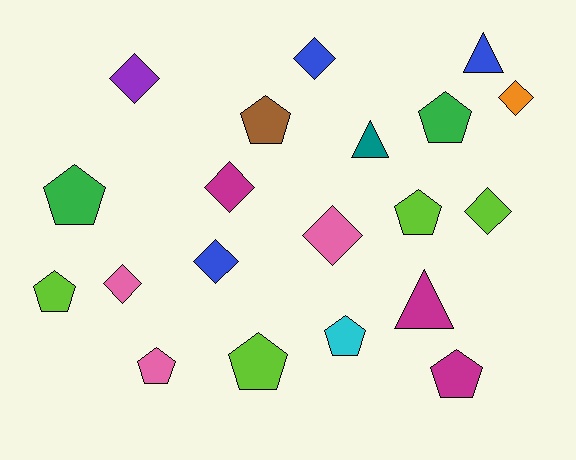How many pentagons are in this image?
There are 9 pentagons.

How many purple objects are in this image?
There is 1 purple object.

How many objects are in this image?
There are 20 objects.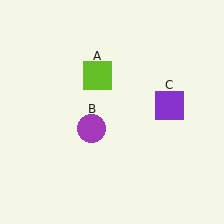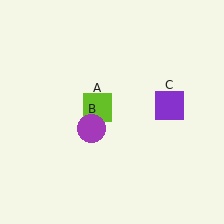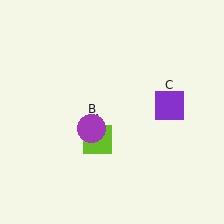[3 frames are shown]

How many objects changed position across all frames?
1 object changed position: lime square (object A).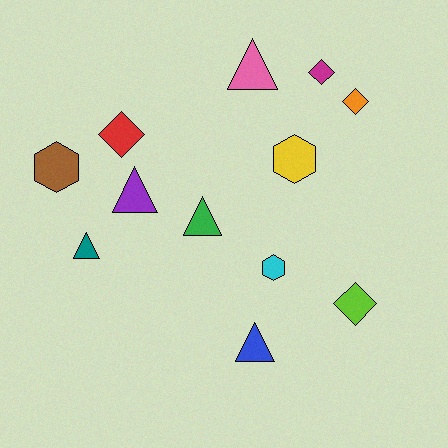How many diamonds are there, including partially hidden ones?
There are 4 diamonds.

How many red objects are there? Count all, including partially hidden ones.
There is 1 red object.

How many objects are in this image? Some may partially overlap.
There are 12 objects.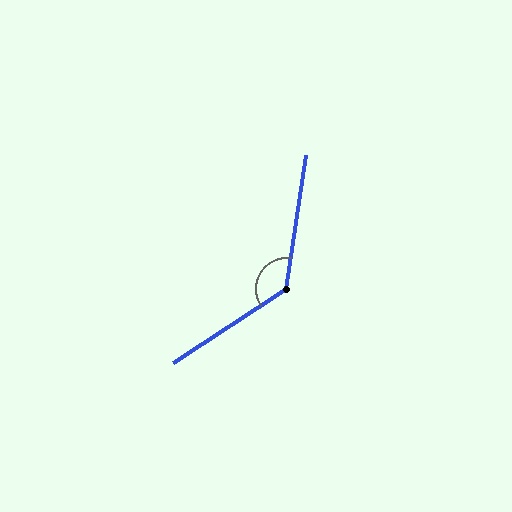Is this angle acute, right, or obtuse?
It is obtuse.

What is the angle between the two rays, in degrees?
Approximately 131 degrees.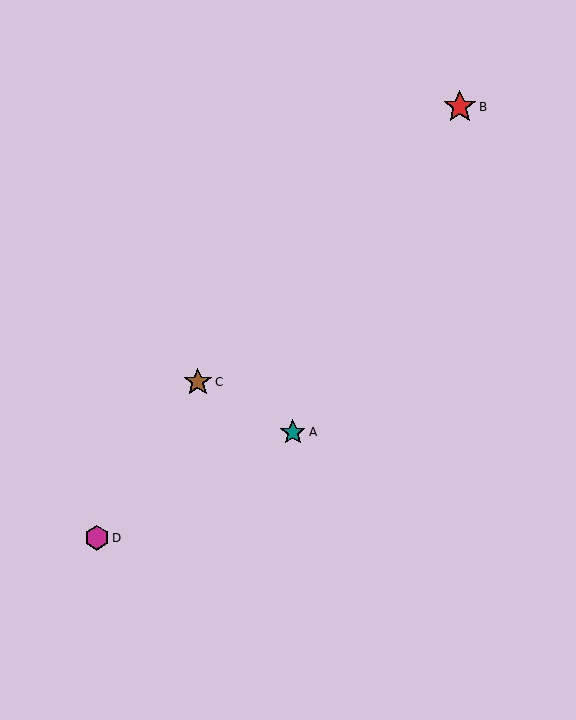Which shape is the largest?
The red star (labeled B) is the largest.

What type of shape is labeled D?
Shape D is a magenta hexagon.